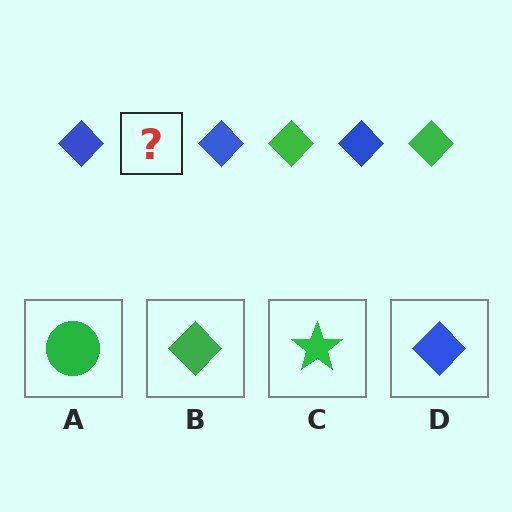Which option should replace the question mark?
Option B.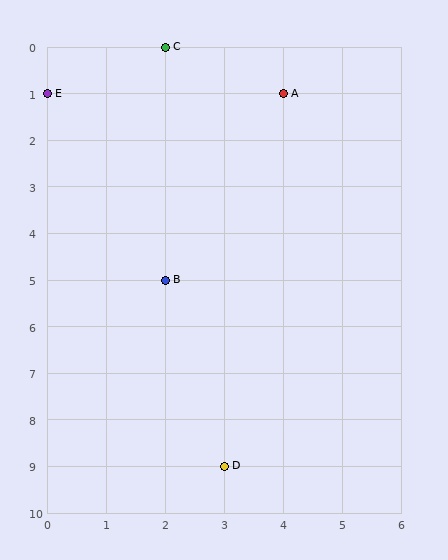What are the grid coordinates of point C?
Point C is at grid coordinates (2, 0).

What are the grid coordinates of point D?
Point D is at grid coordinates (3, 9).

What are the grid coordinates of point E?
Point E is at grid coordinates (0, 1).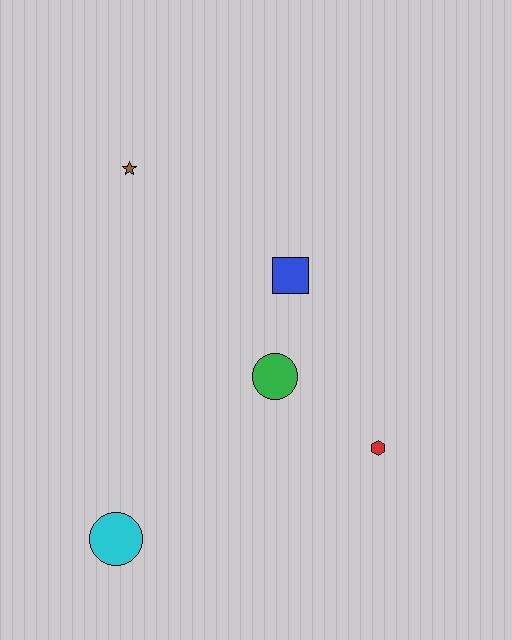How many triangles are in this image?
There are no triangles.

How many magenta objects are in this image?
There are no magenta objects.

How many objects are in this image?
There are 5 objects.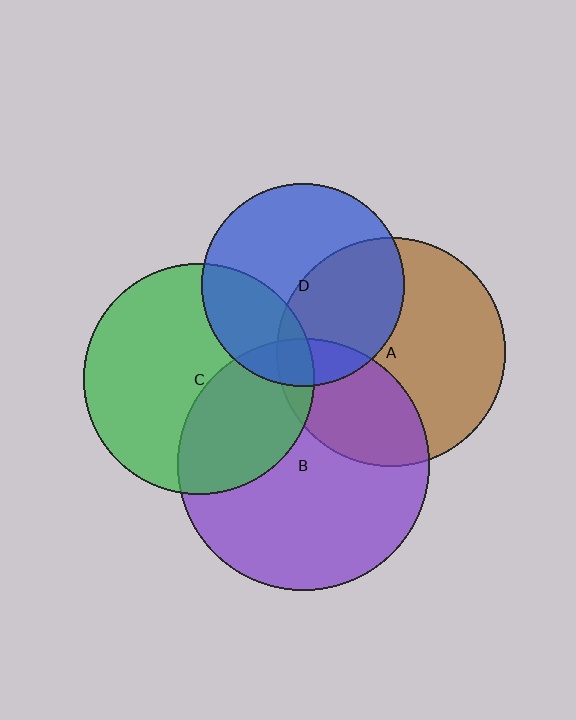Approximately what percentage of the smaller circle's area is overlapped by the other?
Approximately 25%.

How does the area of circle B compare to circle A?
Approximately 1.2 times.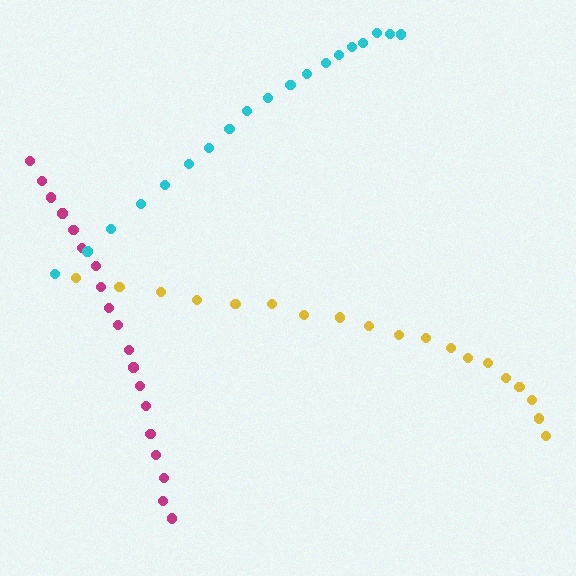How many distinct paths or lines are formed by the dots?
There are 3 distinct paths.